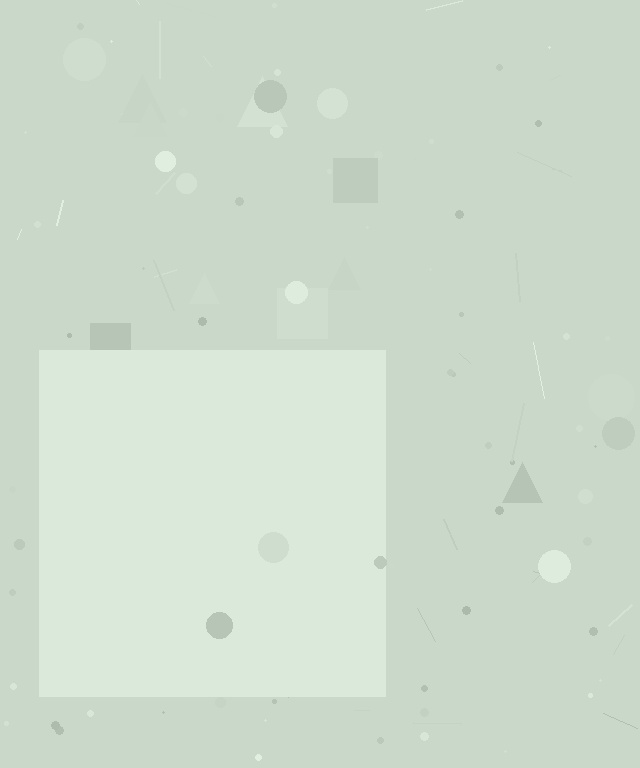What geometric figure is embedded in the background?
A square is embedded in the background.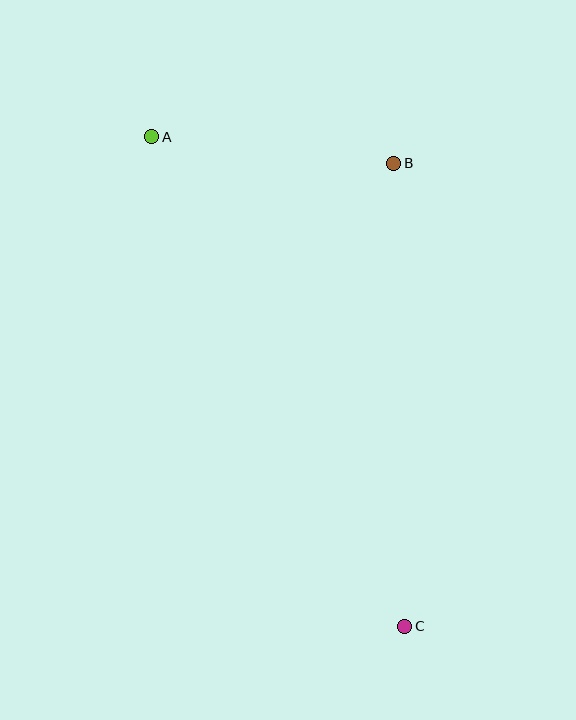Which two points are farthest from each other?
Points A and C are farthest from each other.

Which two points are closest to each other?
Points A and B are closest to each other.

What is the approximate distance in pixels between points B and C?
The distance between B and C is approximately 463 pixels.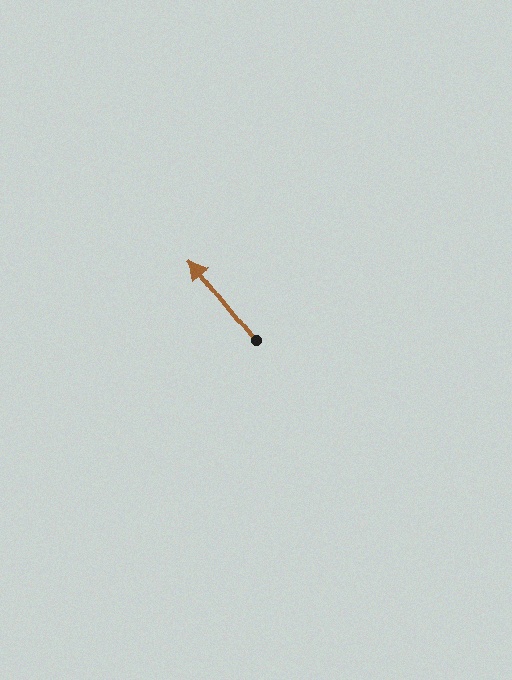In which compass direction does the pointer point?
Northwest.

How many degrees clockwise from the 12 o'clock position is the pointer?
Approximately 321 degrees.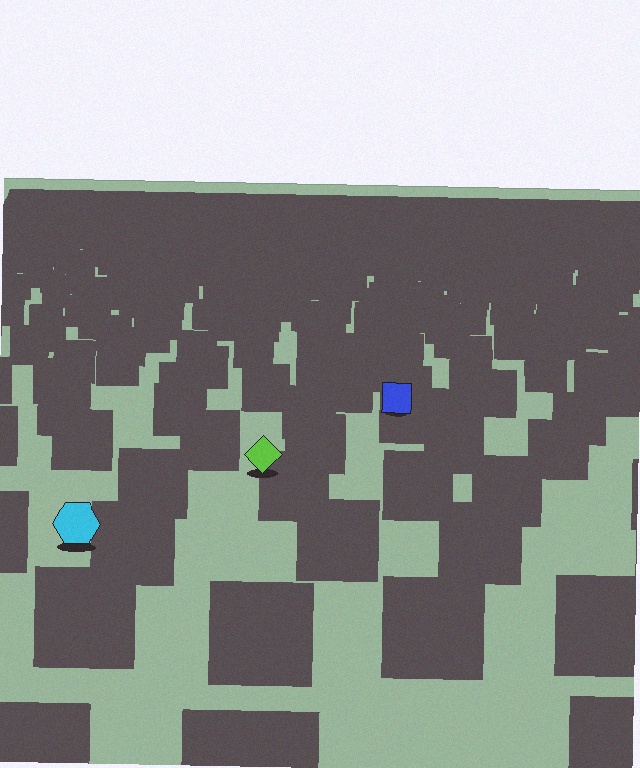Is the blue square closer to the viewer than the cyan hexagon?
No. The cyan hexagon is closer — you can tell from the texture gradient: the ground texture is coarser near it.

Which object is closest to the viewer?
The cyan hexagon is closest. The texture marks near it are larger and more spread out.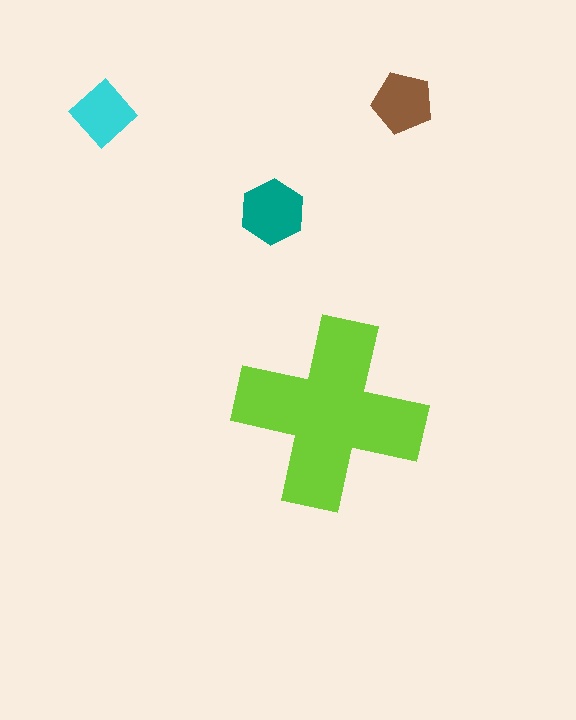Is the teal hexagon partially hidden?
No, the teal hexagon is fully visible.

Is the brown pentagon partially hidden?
No, the brown pentagon is fully visible.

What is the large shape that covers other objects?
A lime cross.